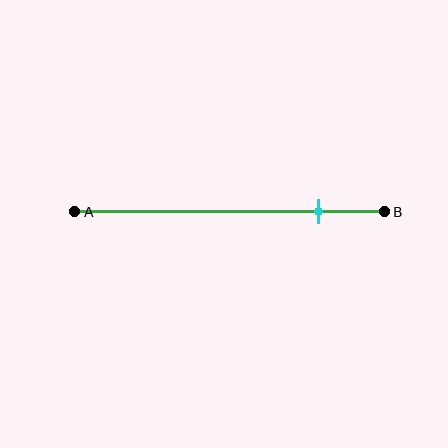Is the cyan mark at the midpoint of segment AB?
No, the mark is at about 80% from A, not at the 50% midpoint.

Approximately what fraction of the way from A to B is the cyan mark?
The cyan mark is approximately 80% of the way from A to B.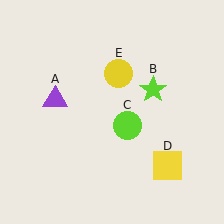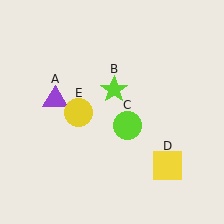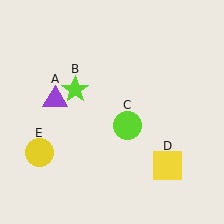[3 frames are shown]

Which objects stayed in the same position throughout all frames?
Purple triangle (object A) and lime circle (object C) and yellow square (object D) remained stationary.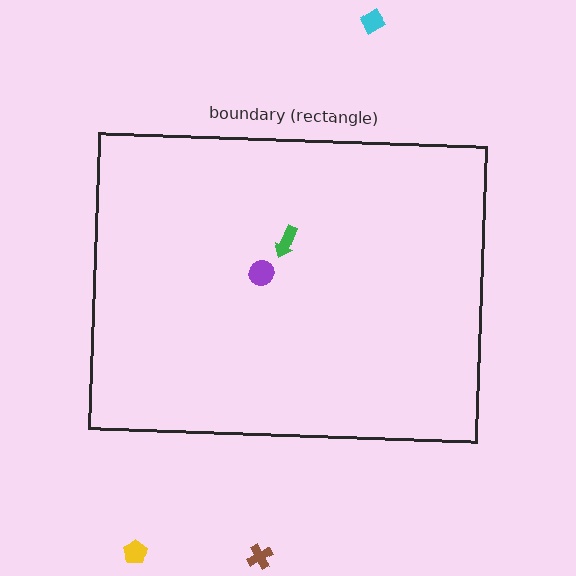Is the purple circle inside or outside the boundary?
Inside.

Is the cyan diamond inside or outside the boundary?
Outside.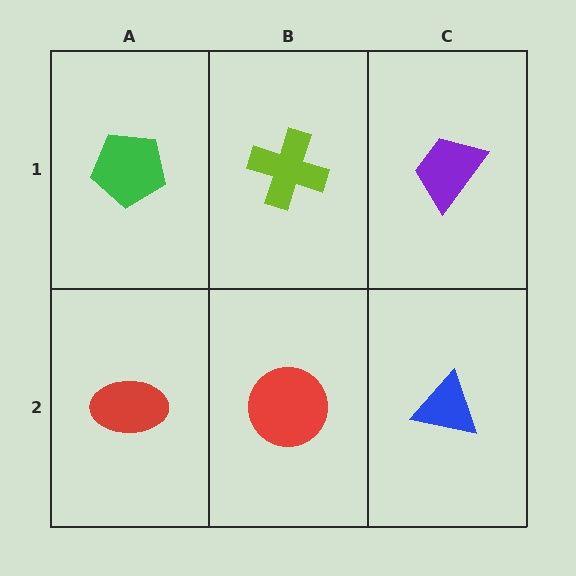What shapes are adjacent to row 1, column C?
A blue triangle (row 2, column C), a lime cross (row 1, column B).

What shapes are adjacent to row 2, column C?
A purple trapezoid (row 1, column C), a red circle (row 2, column B).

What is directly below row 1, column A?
A red ellipse.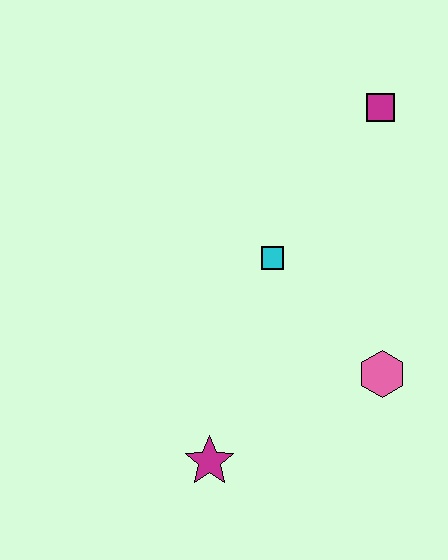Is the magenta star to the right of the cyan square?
No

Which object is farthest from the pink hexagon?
The magenta square is farthest from the pink hexagon.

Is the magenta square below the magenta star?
No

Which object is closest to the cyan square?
The pink hexagon is closest to the cyan square.